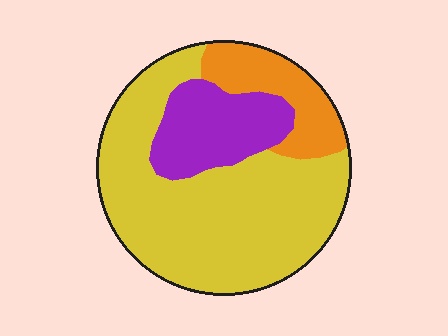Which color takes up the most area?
Yellow, at roughly 65%.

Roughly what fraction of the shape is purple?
Purple takes up between a sixth and a third of the shape.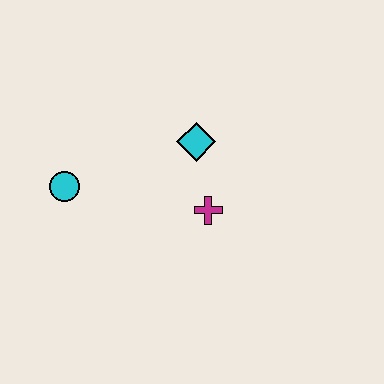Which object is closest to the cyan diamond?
The magenta cross is closest to the cyan diamond.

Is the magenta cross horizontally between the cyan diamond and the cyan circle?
No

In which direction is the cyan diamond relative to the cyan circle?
The cyan diamond is to the right of the cyan circle.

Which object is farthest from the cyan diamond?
The cyan circle is farthest from the cyan diamond.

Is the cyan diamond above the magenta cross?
Yes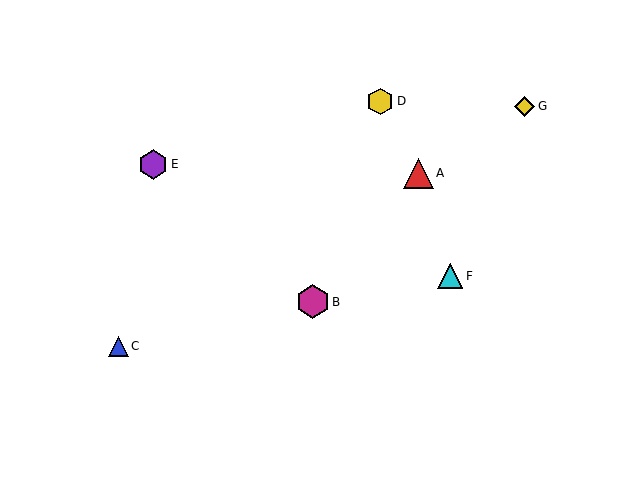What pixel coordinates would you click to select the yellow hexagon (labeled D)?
Click at (380, 101) to select the yellow hexagon D.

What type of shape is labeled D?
Shape D is a yellow hexagon.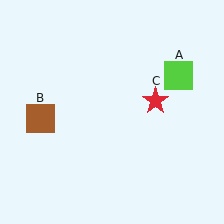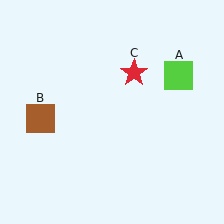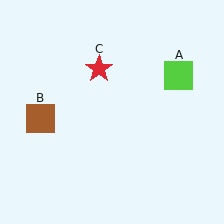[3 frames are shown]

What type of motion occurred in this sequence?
The red star (object C) rotated counterclockwise around the center of the scene.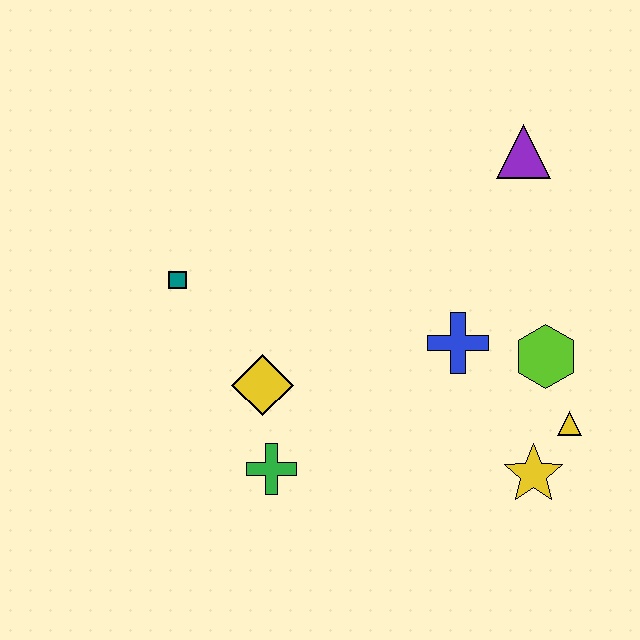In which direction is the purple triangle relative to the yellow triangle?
The purple triangle is above the yellow triangle.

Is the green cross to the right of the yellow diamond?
Yes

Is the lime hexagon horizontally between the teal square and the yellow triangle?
Yes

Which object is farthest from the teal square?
The yellow triangle is farthest from the teal square.